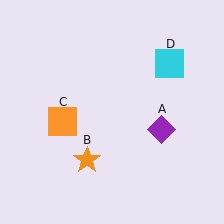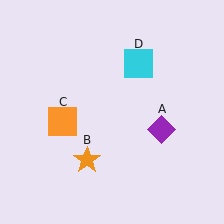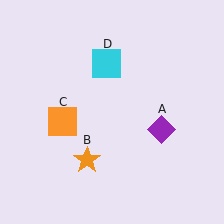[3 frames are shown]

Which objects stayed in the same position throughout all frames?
Purple diamond (object A) and orange star (object B) and orange square (object C) remained stationary.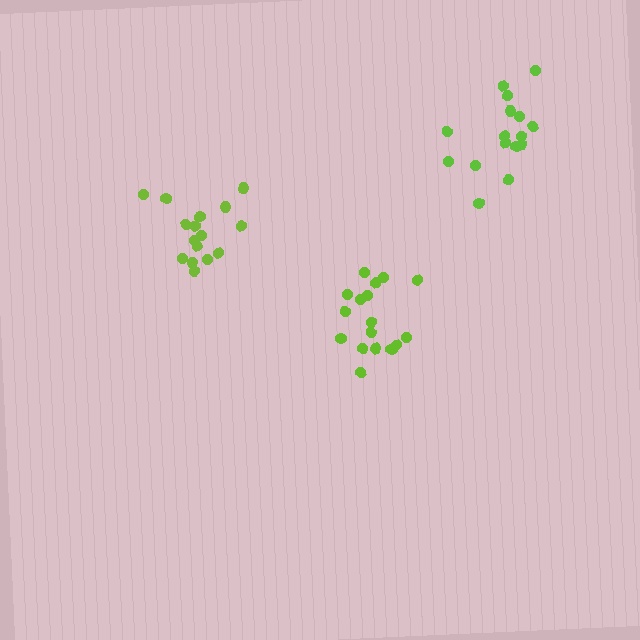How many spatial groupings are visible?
There are 3 spatial groupings.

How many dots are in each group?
Group 1: 17 dots, Group 2: 16 dots, Group 3: 16 dots (49 total).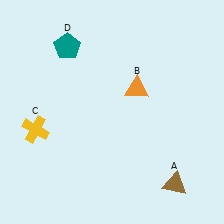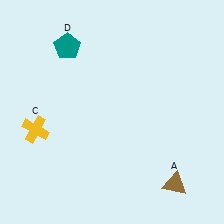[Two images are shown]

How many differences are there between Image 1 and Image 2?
There is 1 difference between the two images.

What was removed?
The orange triangle (B) was removed in Image 2.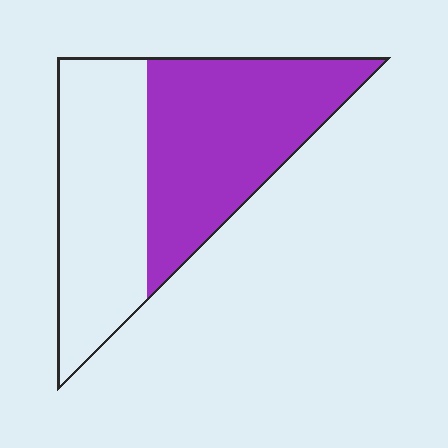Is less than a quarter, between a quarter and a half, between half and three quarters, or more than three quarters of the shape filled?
Between half and three quarters.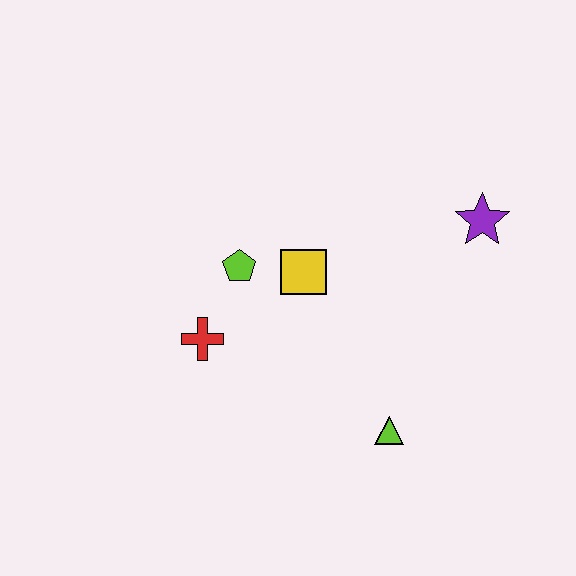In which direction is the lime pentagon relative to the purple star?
The lime pentagon is to the left of the purple star.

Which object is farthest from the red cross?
The purple star is farthest from the red cross.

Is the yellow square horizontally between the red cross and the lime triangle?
Yes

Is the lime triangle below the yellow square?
Yes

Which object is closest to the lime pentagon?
The yellow square is closest to the lime pentagon.